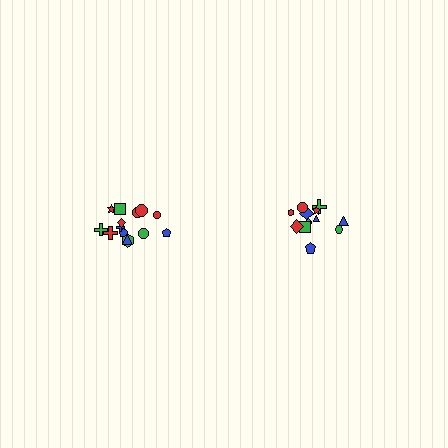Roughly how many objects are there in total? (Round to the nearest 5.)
Roughly 25 objects in total.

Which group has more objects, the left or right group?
The left group.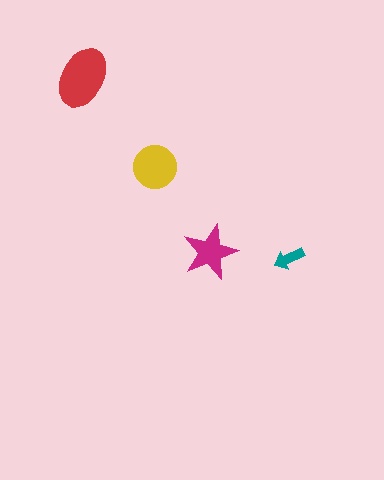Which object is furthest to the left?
The red ellipse is leftmost.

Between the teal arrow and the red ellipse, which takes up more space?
The red ellipse.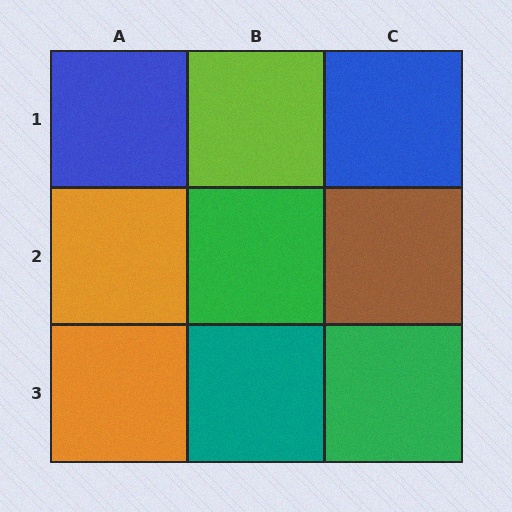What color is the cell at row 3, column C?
Green.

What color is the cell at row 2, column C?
Brown.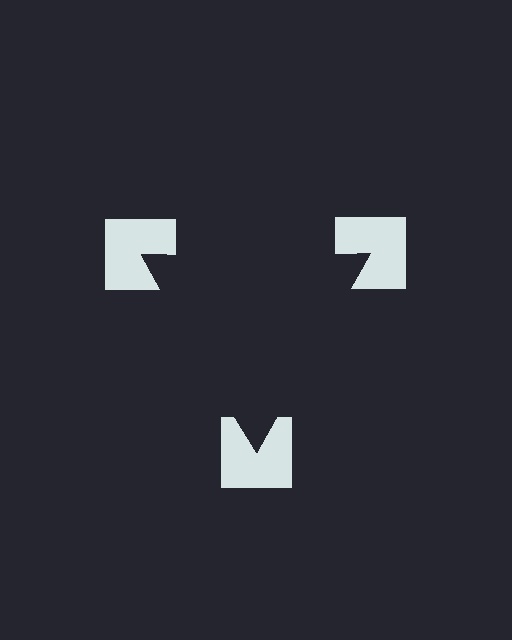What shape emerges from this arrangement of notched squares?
An illusory triangle — its edges are inferred from the aligned wedge cuts in the notched squares, not physically drawn.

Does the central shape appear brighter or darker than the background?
It typically appears slightly darker than the background, even though no actual brightness change is drawn.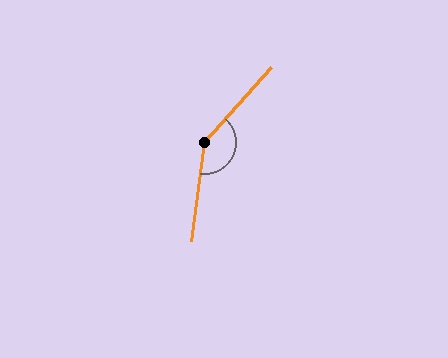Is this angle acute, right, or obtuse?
It is obtuse.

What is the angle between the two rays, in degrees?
Approximately 146 degrees.